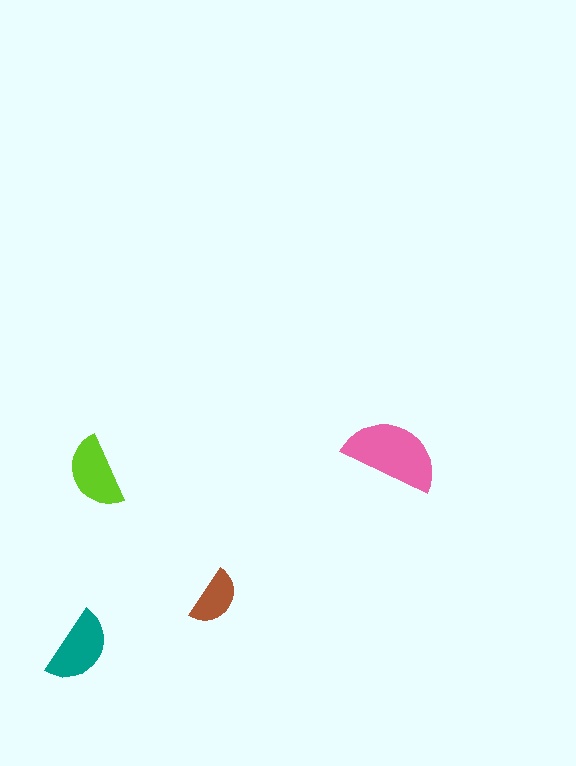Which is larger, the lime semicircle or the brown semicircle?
The lime one.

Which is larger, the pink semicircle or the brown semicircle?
The pink one.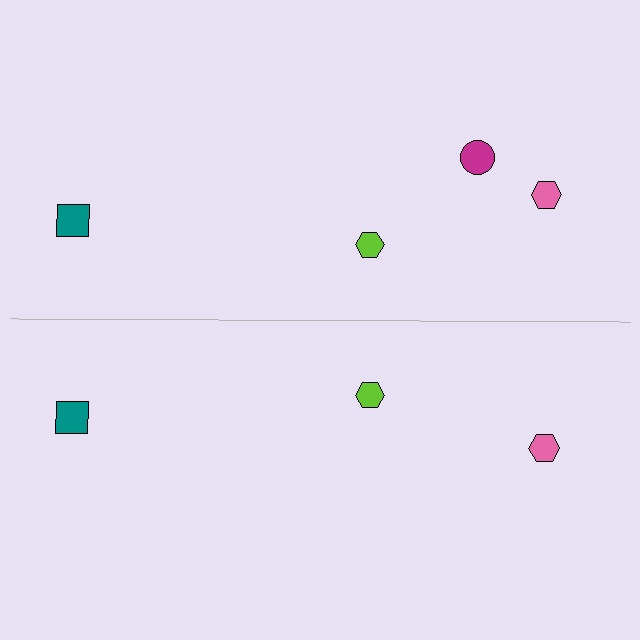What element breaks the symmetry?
A magenta circle is missing from the bottom side.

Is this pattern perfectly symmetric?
No, the pattern is not perfectly symmetric. A magenta circle is missing from the bottom side.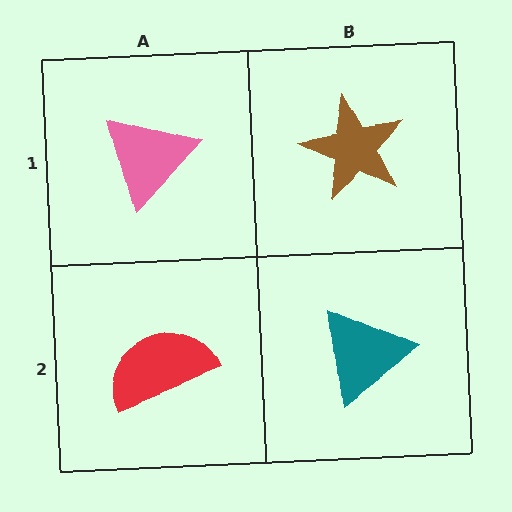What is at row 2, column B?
A teal triangle.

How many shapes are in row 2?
2 shapes.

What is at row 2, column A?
A red semicircle.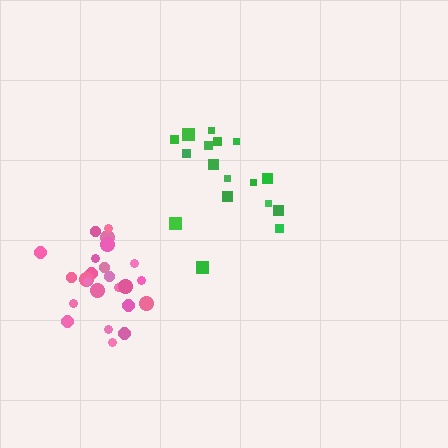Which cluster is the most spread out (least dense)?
Green.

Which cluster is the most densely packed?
Pink.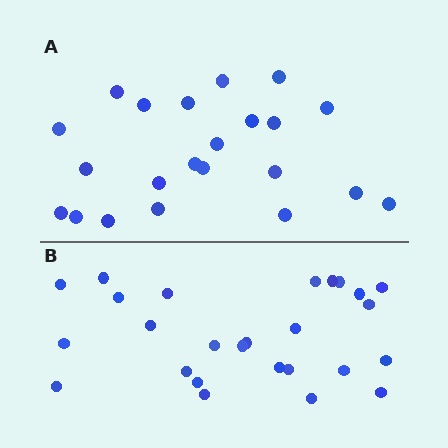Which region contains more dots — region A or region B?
Region B (the bottom region) has more dots.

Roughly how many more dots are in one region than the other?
Region B has about 4 more dots than region A.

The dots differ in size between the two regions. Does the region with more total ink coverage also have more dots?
No. Region A has more total ink coverage because its dots are larger, but region B actually contains more individual dots. Total area can be misleading — the number of items is what matters here.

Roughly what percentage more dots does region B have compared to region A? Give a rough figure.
About 20% more.